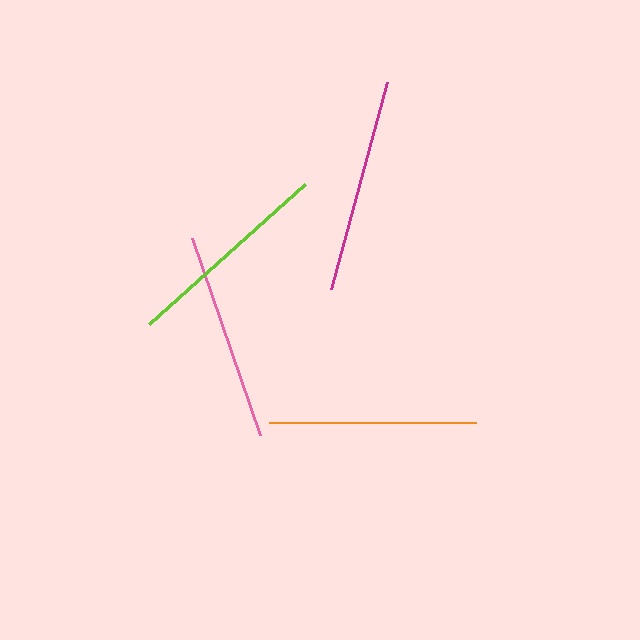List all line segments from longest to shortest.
From longest to shortest: magenta, lime, pink, orange.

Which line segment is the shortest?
The orange line is the shortest at approximately 207 pixels.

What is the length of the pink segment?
The pink segment is approximately 209 pixels long.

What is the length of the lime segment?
The lime segment is approximately 210 pixels long.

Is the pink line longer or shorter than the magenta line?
The magenta line is longer than the pink line.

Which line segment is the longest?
The magenta line is the longest at approximately 214 pixels.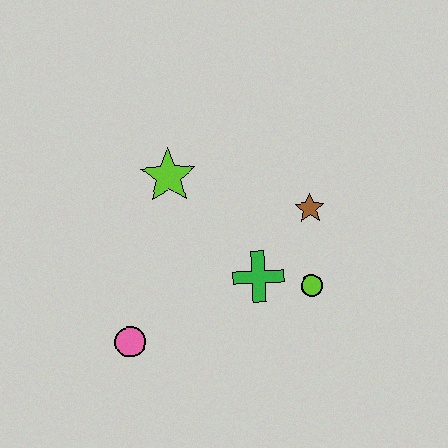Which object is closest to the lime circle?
The green cross is closest to the lime circle.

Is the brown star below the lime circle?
No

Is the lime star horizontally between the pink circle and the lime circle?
Yes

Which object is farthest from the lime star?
The lime circle is farthest from the lime star.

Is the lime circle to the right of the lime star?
Yes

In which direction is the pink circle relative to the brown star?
The pink circle is to the left of the brown star.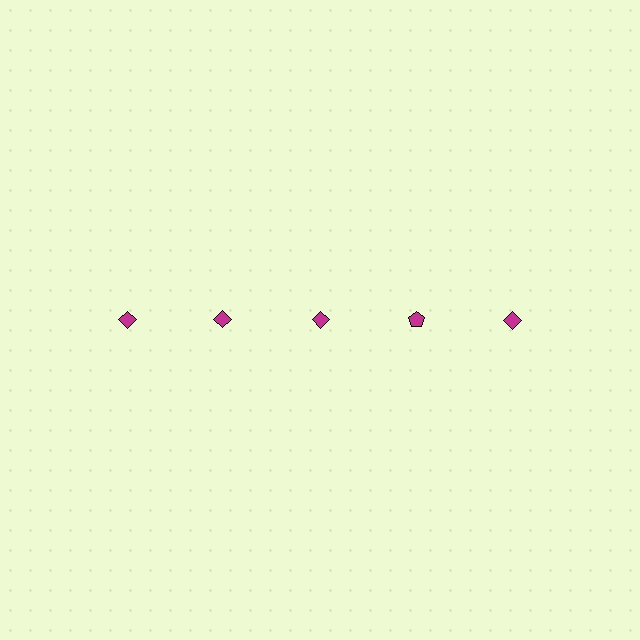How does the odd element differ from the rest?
It has a different shape: pentagon instead of diamond.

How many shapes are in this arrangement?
There are 5 shapes arranged in a grid pattern.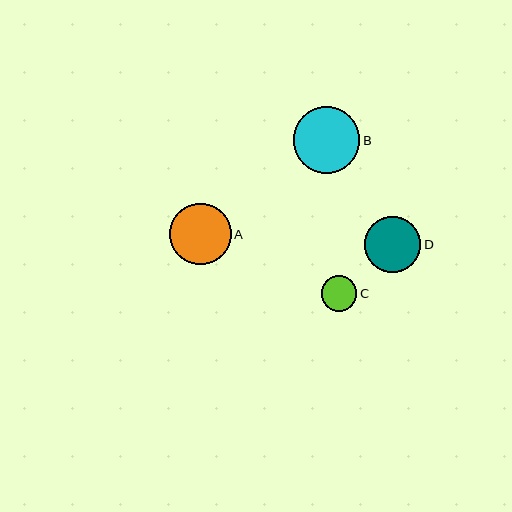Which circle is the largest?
Circle B is the largest with a size of approximately 67 pixels.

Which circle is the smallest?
Circle C is the smallest with a size of approximately 35 pixels.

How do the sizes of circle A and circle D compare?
Circle A and circle D are approximately the same size.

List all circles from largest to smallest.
From largest to smallest: B, A, D, C.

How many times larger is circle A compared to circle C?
Circle A is approximately 1.7 times the size of circle C.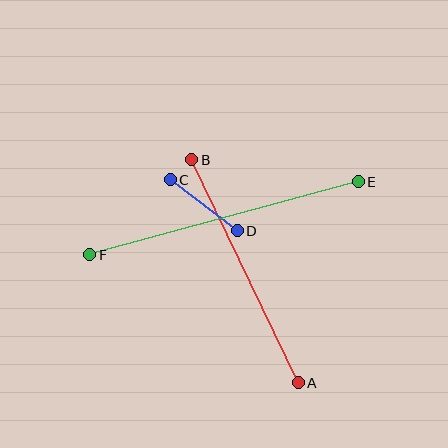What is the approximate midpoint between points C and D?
The midpoint is at approximately (204, 205) pixels.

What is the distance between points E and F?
The distance is approximately 278 pixels.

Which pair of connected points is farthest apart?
Points E and F are farthest apart.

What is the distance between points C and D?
The distance is approximately 84 pixels.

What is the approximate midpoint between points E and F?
The midpoint is at approximately (224, 218) pixels.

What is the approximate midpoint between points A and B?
The midpoint is at approximately (245, 271) pixels.